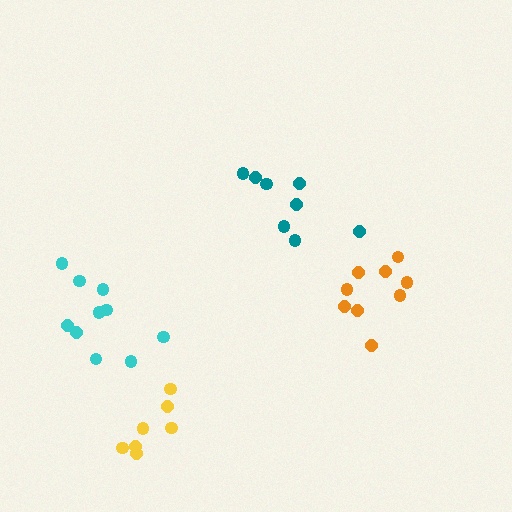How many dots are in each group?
Group 1: 10 dots, Group 2: 9 dots, Group 3: 8 dots, Group 4: 7 dots (34 total).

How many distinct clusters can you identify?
There are 4 distinct clusters.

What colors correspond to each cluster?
The clusters are colored: cyan, orange, teal, yellow.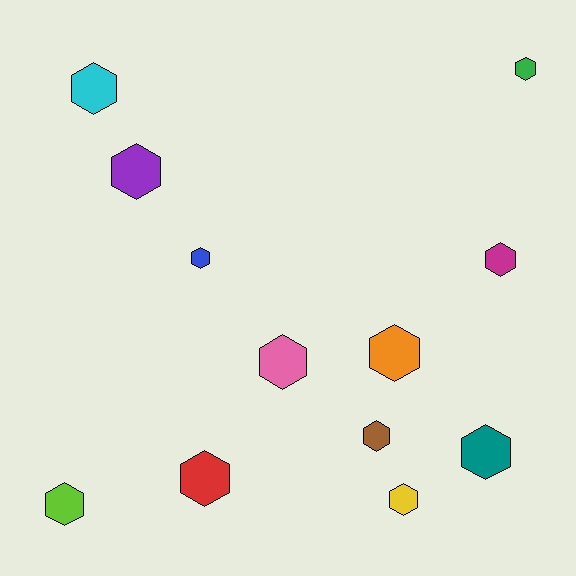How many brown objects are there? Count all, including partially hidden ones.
There is 1 brown object.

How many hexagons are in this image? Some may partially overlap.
There are 12 hexagons.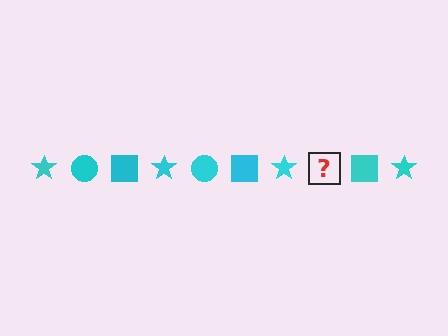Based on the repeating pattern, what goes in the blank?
The blank should be a cyan circle.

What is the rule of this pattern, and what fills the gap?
The rule is that the pattern cycles through star, circle, square shapes in cyan. The gap should be filled with a cyan circle.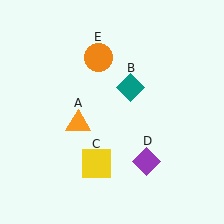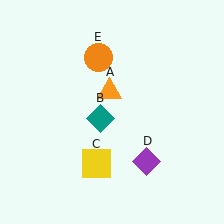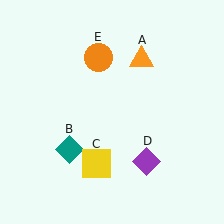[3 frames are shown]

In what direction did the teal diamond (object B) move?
The teal diamond (object B) moved down and to the left.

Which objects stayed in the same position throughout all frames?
Yellow square (object C) and purple diamond (object D) and orange circle (object E) remained stationary.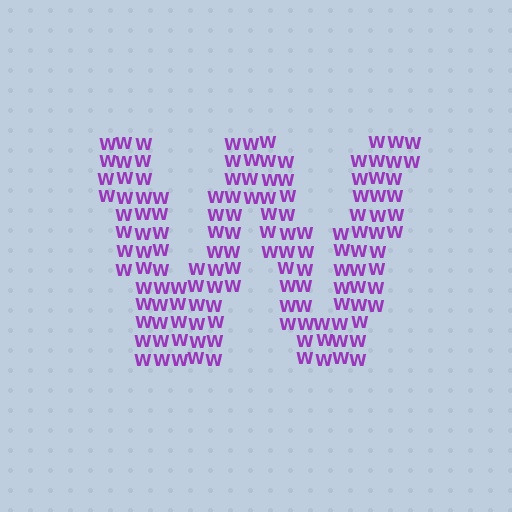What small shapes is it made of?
It is made of small letter W's.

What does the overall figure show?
The overall figure shows the letter W.